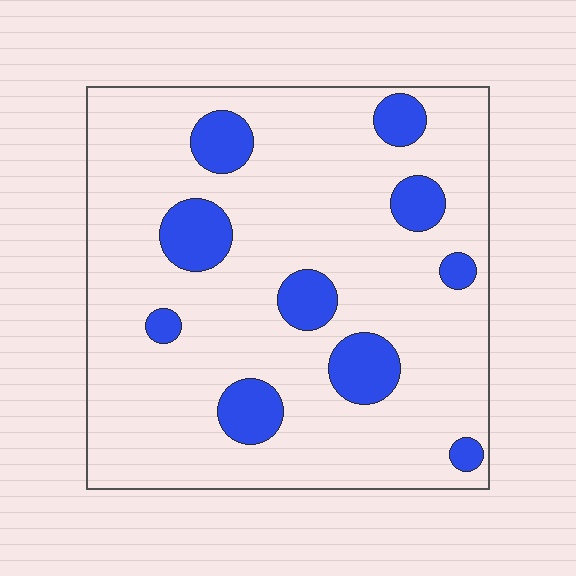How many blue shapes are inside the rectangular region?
10.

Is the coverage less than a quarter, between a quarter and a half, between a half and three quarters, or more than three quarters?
Less than a quarter.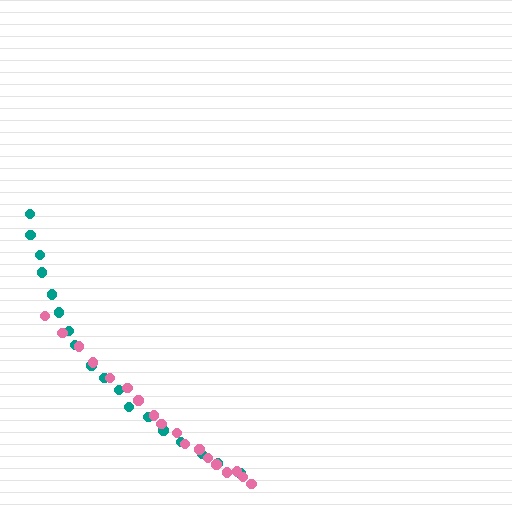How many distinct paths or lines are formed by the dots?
There are 2 distinct paths.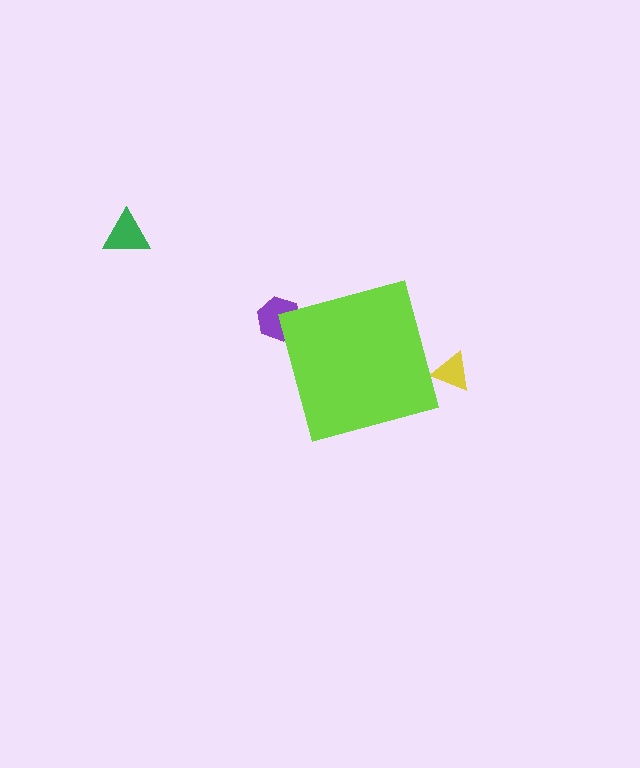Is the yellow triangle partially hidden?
Yes, the yellow triangle is partially hidden behind the lime diamond.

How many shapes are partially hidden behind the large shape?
2 shapes are partially hidden.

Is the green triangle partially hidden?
No, the green triangle is fully visible.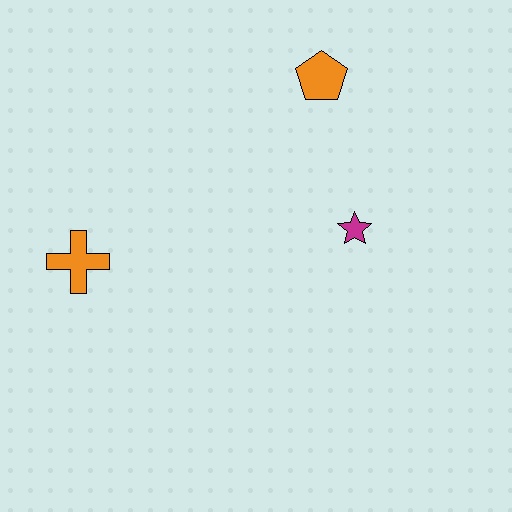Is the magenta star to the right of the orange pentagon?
Yes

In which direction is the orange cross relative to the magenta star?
The orange cross is to the left of the magenta star.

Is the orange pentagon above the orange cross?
Yes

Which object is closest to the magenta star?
The orange pentagon is closest to the magenta star.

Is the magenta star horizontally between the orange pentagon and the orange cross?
No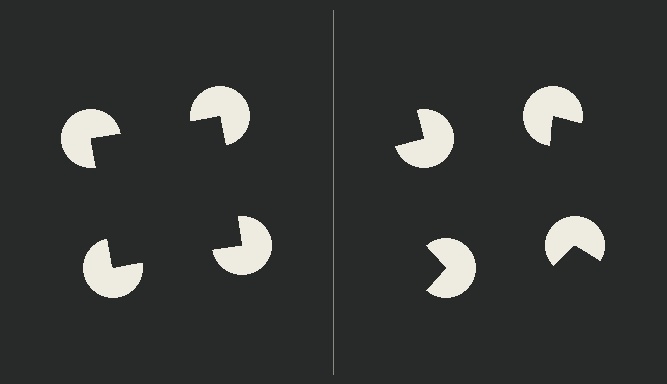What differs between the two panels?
The pac-man discs are positioned identically on both sides; only the wedge orientations differ. On the left they align to a square; on the right they are misaligned.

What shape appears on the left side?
An illusory square.